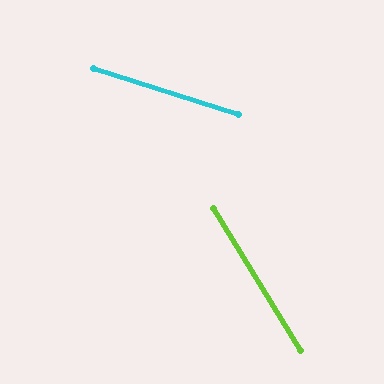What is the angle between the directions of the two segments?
Approximately 41 degrees.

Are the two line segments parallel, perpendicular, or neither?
Neither parallel nor perpendicular — they differ by about 41°.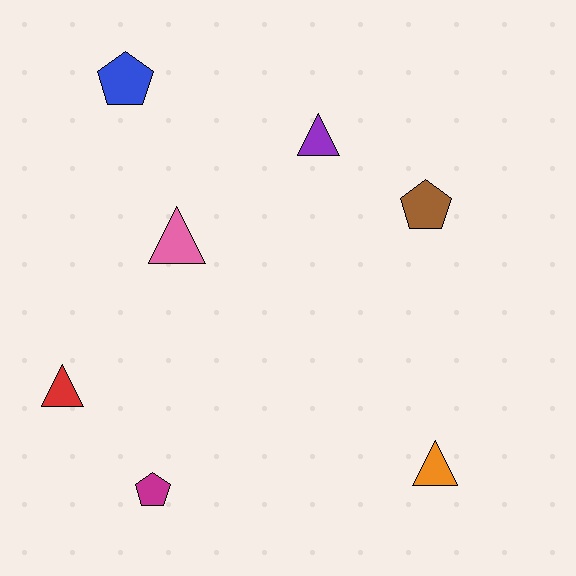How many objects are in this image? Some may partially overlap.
There are 7 objects.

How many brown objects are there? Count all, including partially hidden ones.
There is 1 brown object.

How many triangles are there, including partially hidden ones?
There are 4 triangles.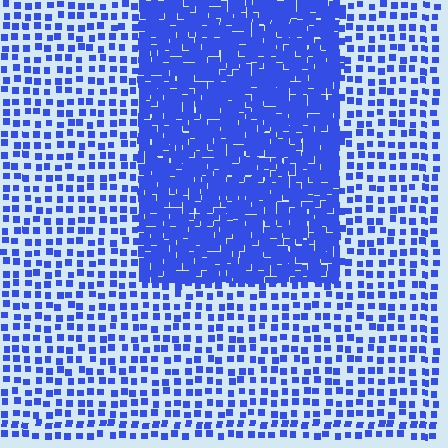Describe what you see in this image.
The image contains small blue elements arranged at two different densities. A rectangle-shaped region is visible where the elements are more densely packed than the surrounding area.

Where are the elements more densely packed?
The elements are more densely packed inside the rectangle boundary.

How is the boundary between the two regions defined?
The boundary is defined by a change in element density (approximately 2.9x ratio). All elements are the same color, size, and shape.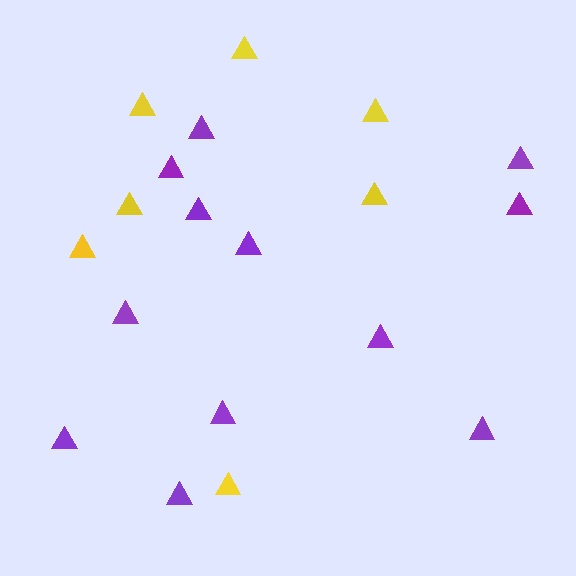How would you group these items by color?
There are 2 groups: one group of purple triangles (12) and one group of yellow triangles (7).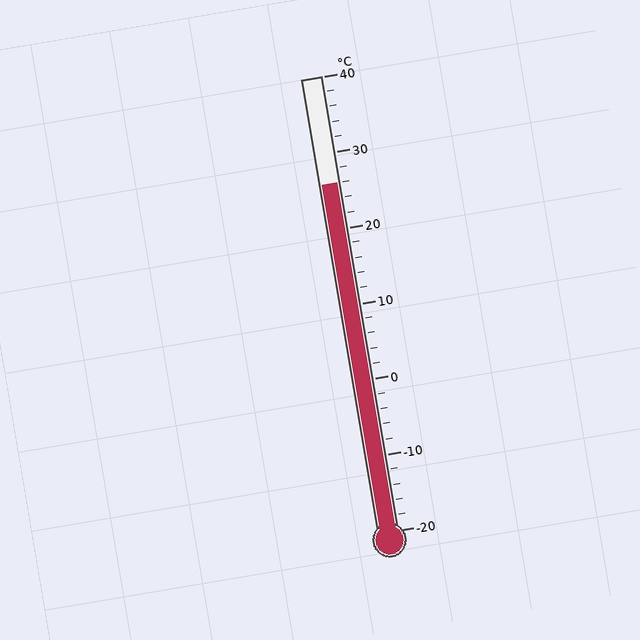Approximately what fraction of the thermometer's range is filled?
The thermometer is filled to approximately 75% of its range.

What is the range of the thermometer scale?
The thermometer scale ranges from -20°C to 40°C.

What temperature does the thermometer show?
The thermometer shows approximately 26°C.